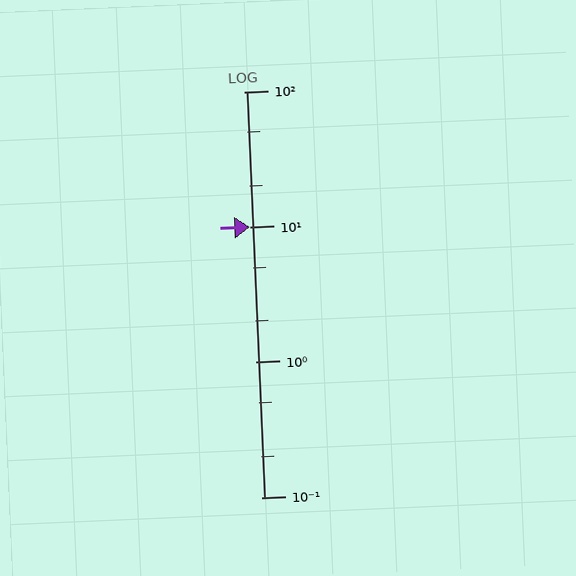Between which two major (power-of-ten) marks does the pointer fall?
The pointer is between 10 and 100.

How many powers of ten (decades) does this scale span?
The scale spans 3 decades, from 0.1 to 100.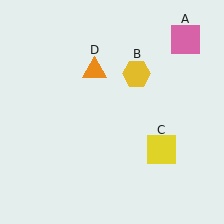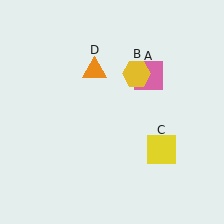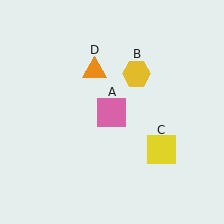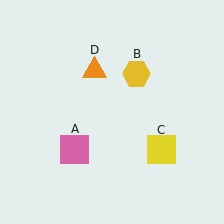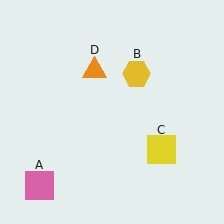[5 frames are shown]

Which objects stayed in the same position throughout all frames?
Yellow hexagon (object B) and yellow square (object C) and orange triangle (object D) remained stationary.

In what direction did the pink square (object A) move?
The pink square (object A) moved down and to the left.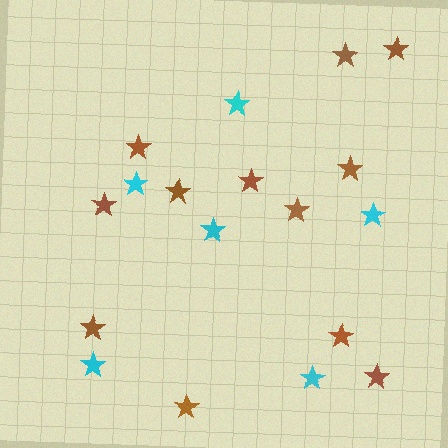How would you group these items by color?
There are 2 groups: one group of cyan stars (6) and one group of brown stars (12).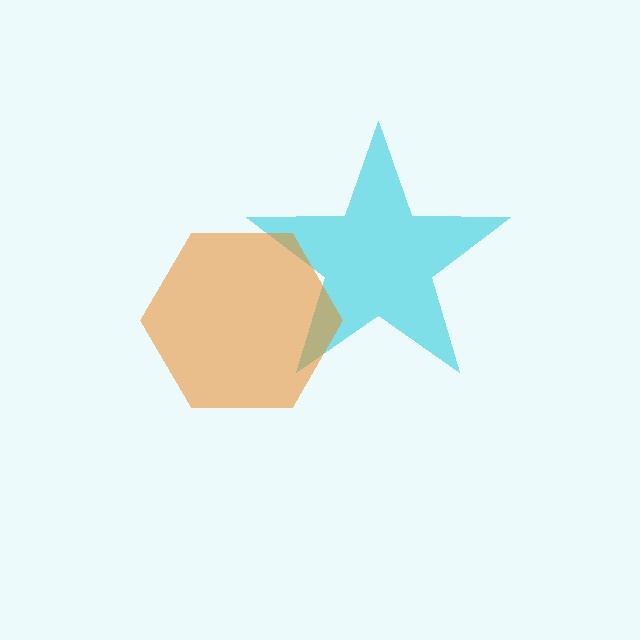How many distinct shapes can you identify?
There are 2 distinct shapes: a cyan star, an orange hexagon.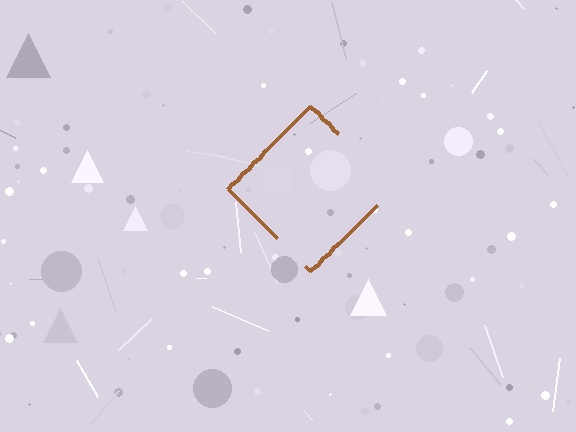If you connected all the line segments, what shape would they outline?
They would outline a diamond.